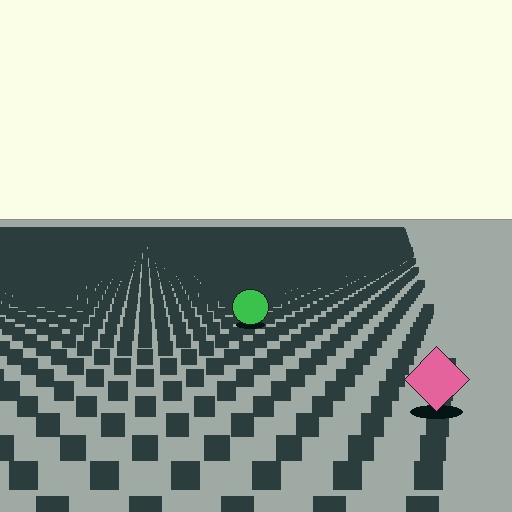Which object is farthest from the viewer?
The green circle is farthest from the viewer. It appears smaller and the ground texture around it is denser.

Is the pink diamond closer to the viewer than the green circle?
Yes. The pink diamond is closer — you can tell from the texture gradient: the ground texture is coarser near it.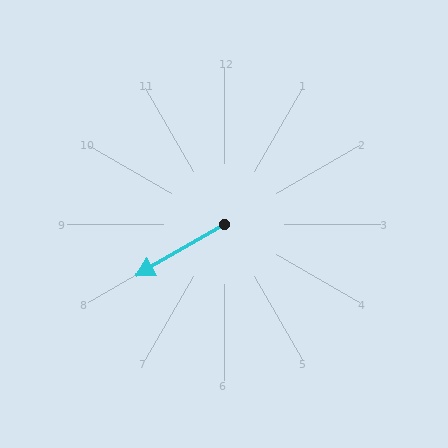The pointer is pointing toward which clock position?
Roughly 8 o'clock.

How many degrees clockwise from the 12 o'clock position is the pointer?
Approximately 240 degrees.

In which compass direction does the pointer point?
Southwest.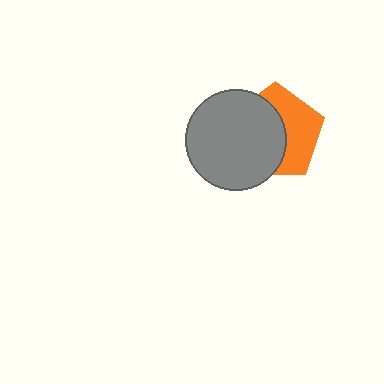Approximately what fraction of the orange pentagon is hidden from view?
Roughly 54% of the orange pentagon is hidden behind the gray circle.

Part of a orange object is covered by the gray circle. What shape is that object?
It is a pentagon.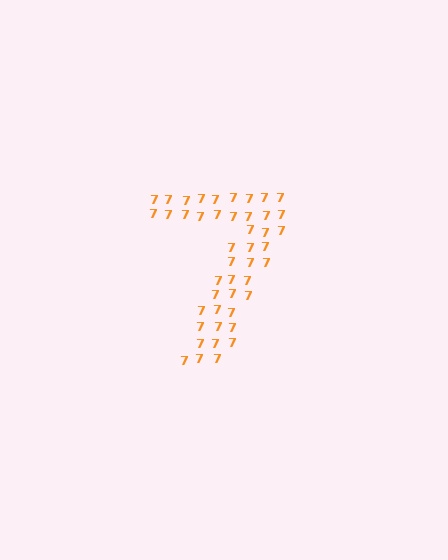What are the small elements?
The small elements are digit 7's.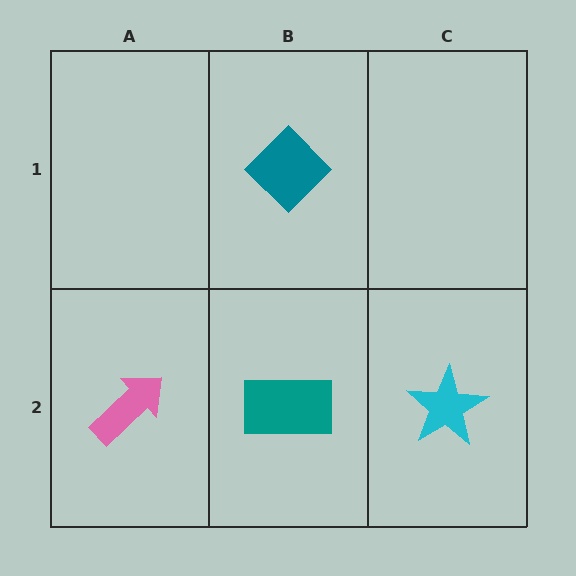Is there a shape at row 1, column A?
No, that cell is empty.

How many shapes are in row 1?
1 shape.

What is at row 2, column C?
A cyan star.